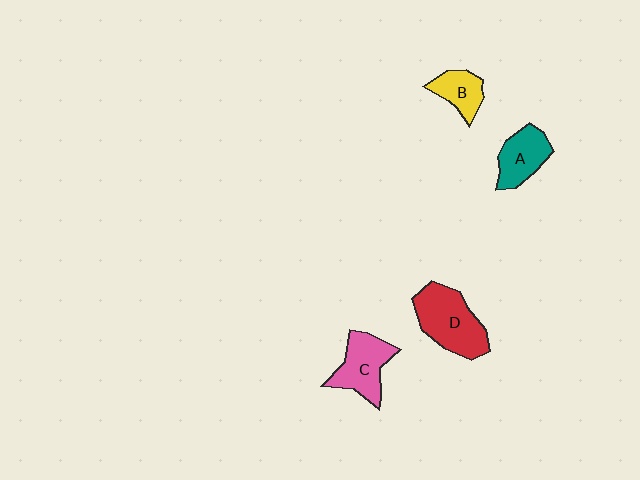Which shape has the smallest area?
Shape B (yellow).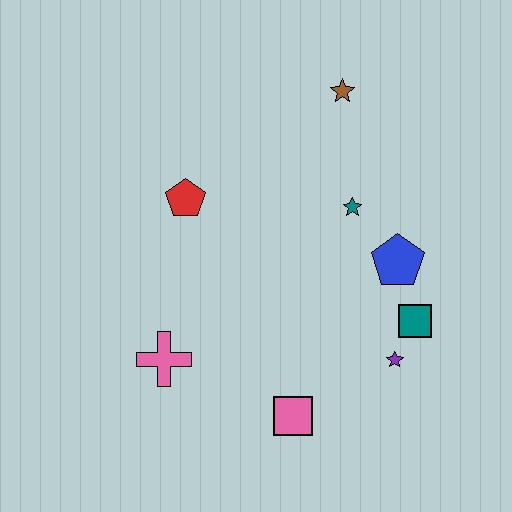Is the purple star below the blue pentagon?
Yes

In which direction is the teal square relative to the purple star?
The teal square is above the purple star.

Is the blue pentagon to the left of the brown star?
No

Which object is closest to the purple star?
The teal square is closest to the purple star.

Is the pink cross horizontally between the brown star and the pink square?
No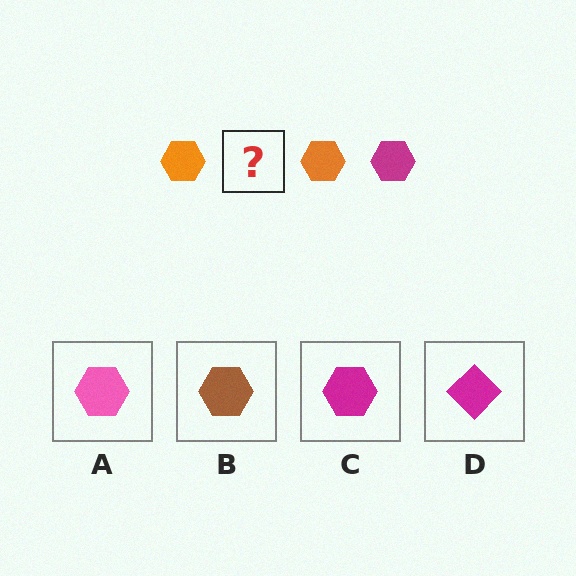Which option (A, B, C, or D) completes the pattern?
C.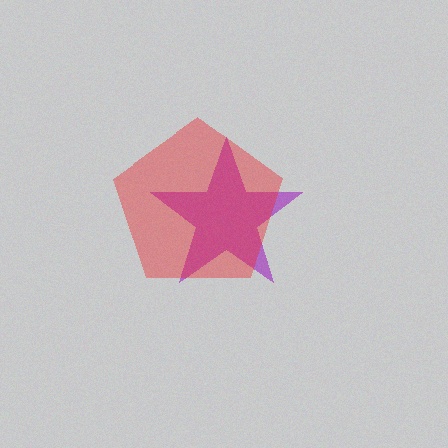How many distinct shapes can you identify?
There are 2 distinct shapes: a purple star, a red pentagon.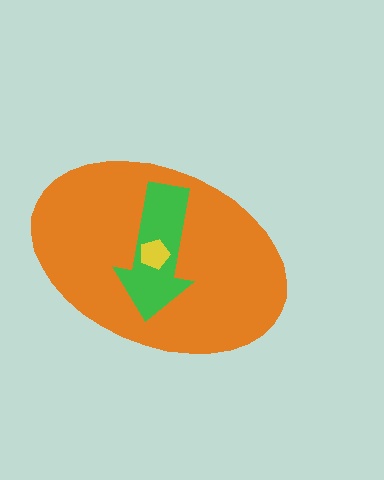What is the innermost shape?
The yellow pentagon.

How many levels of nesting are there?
3.